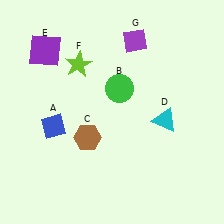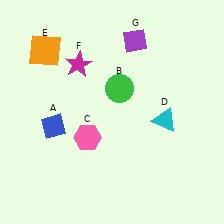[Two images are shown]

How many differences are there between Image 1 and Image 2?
There are 3 differences between the two images.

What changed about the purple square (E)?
In Image 1, E is purple. In Image 2, it changed to orange.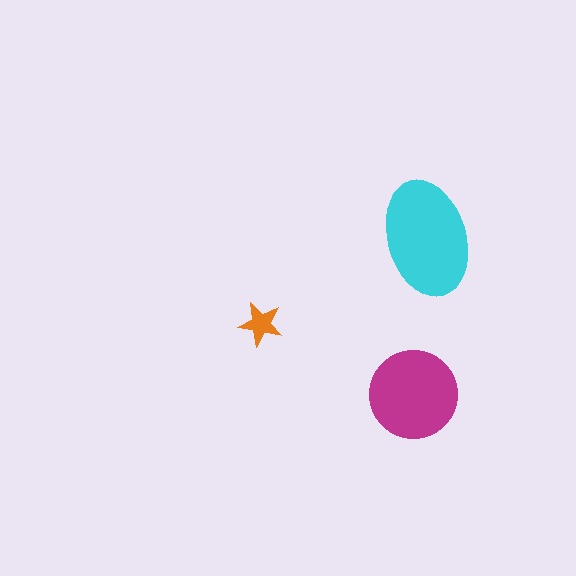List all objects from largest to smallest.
The cyan ellipse, the magenta circle, the orange star.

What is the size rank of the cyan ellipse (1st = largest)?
1st.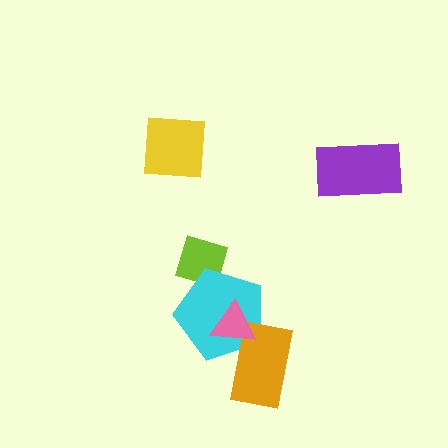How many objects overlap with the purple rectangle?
0 objects overlap with the purple rectangle.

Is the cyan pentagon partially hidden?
Yes, it is partially covered by another shape.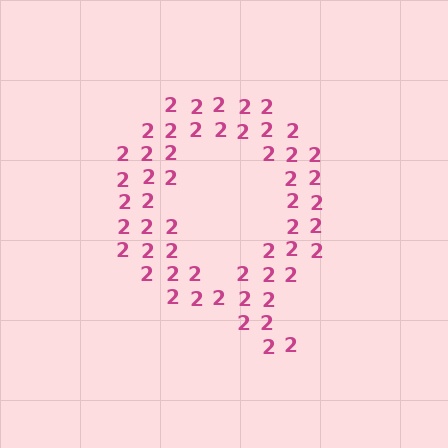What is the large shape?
The large shape is the letter Q.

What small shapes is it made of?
It is made of small digit 2's.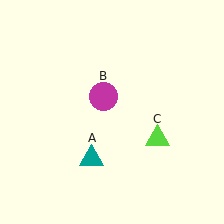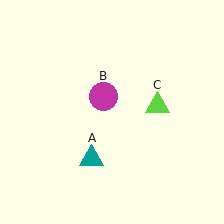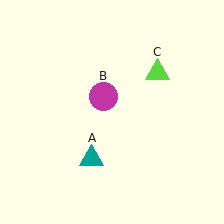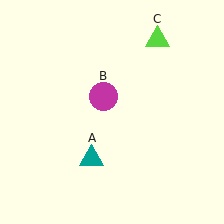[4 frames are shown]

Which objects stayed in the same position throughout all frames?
Teal triangle (object A) and magenta circle (object B) remained stationary.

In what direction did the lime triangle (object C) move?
The lime triangle (object C) moved up.